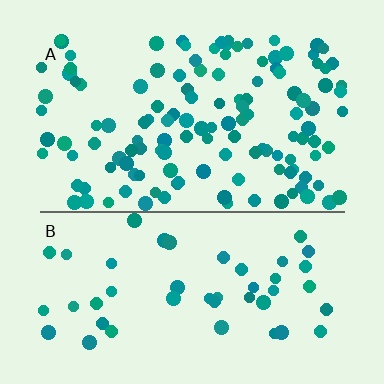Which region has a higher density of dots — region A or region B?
A (the top).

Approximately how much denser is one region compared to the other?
Approximately 2.7× — region A over region B.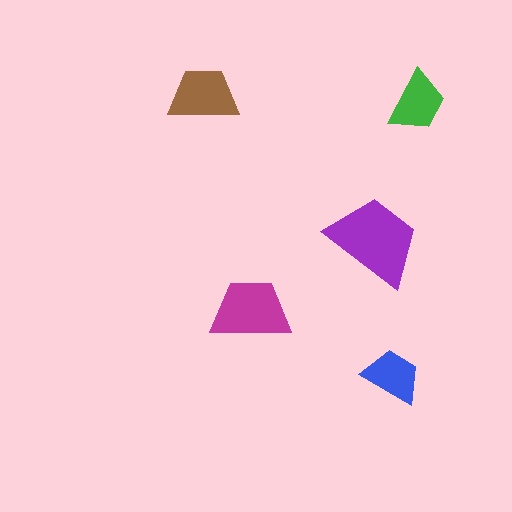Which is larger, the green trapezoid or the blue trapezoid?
The green one.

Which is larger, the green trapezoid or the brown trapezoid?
The brown one.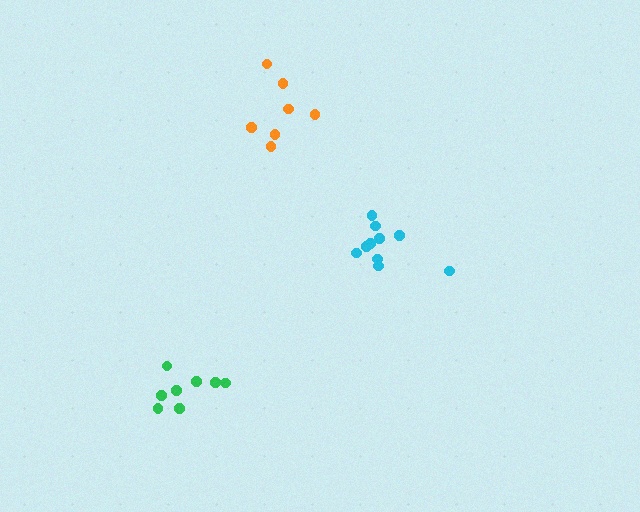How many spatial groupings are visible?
There are 3 spatial groupings.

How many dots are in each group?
Group 1: 8 dots, Group 2: 10 dots, Group 3: 7 dots (25 total).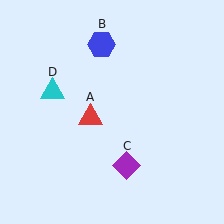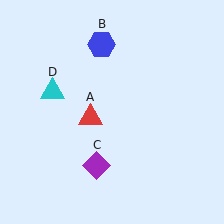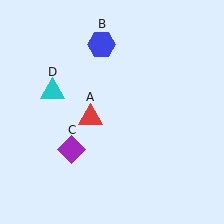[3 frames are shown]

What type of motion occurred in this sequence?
The purple diamond (object C) rotated clockwise around the center of the scene.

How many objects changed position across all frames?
1 object changed position: purple diamond (object C).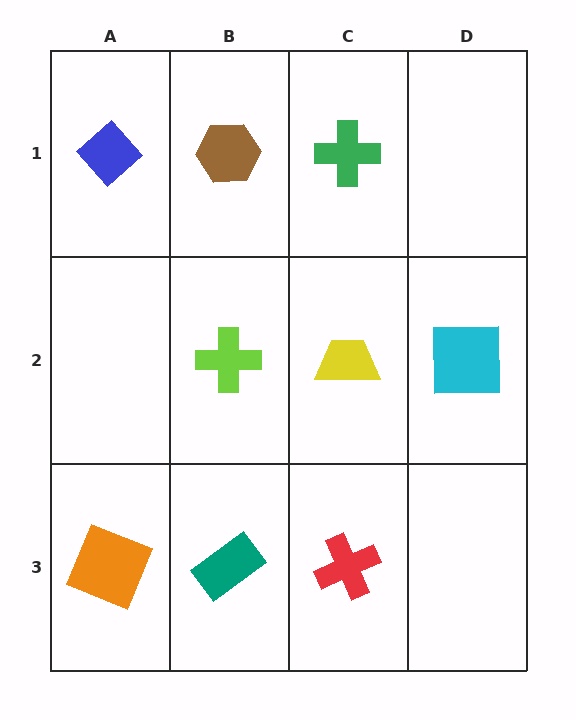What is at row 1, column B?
A brown hexagon.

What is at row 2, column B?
A lime cross.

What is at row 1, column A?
A blue diamond.